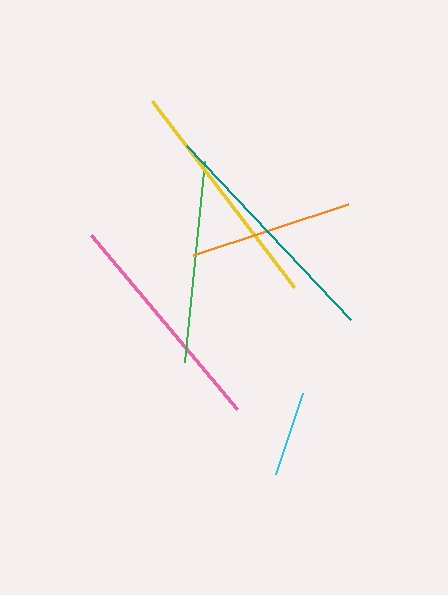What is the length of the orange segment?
The orange segment is approximately 163 pixels long.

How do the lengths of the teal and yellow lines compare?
The teal and yellow lines are approximately the same length.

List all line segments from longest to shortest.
From longest to shortest: teal, yellow, pink, green, orange, cyan.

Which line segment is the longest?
The teal line is the longest at approximately 239 pixels.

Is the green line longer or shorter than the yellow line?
The yellow line is longer than the green line.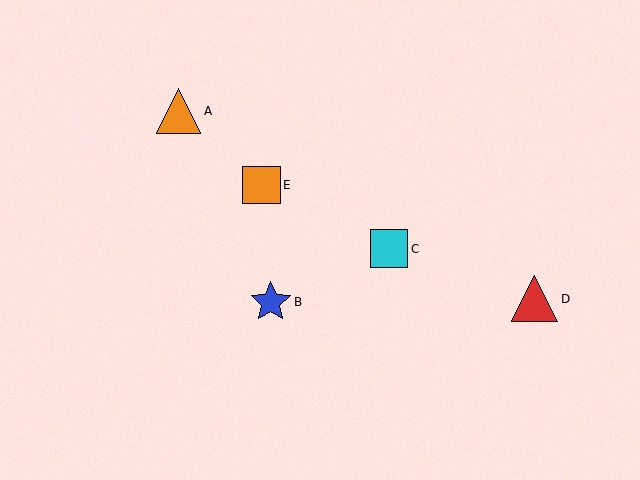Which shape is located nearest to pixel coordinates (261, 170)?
The orange square (labeled E) at (261, 185) is nearest to that location.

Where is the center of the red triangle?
The center of the red triangle is at (535, 299).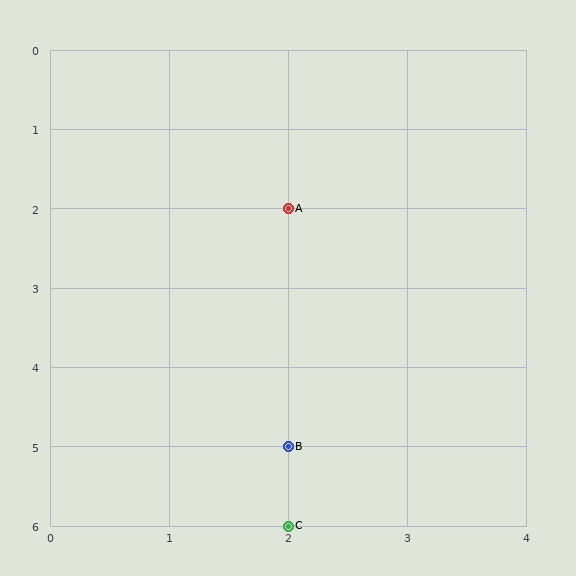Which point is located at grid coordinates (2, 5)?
Point B is at (2, 5).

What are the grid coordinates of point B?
Point B is at grid coordinates (2, 5).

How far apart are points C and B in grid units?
Points C and B are 1 row apart.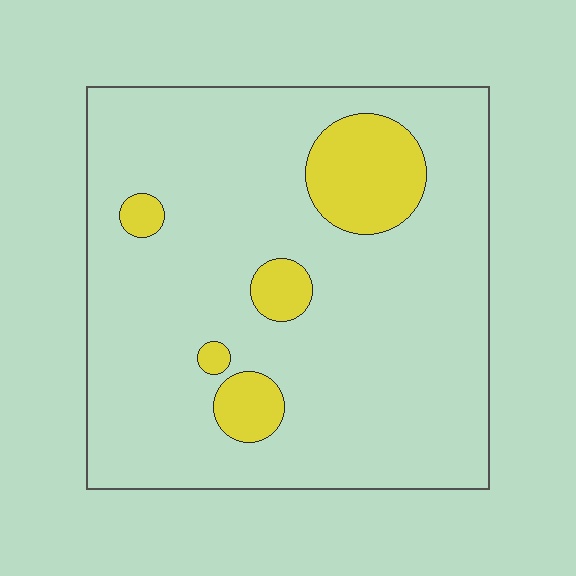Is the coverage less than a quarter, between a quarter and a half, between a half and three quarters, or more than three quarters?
Less than a quarter.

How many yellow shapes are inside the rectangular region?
5.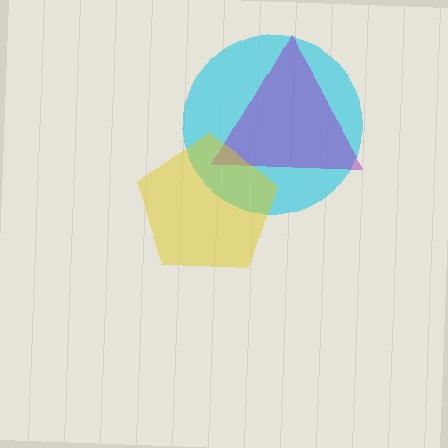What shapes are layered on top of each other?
The layered shapes are: a cyan circle, a purple triangle, a yellow pentagon.